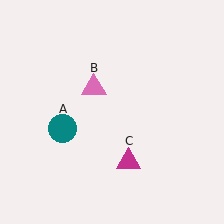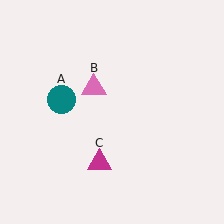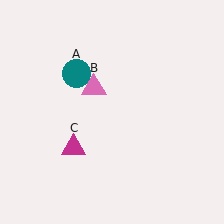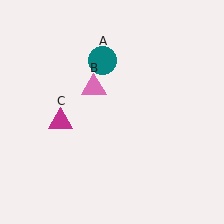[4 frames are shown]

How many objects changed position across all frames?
2 objects changed position: teal circle (object A), magenta triangle (object C).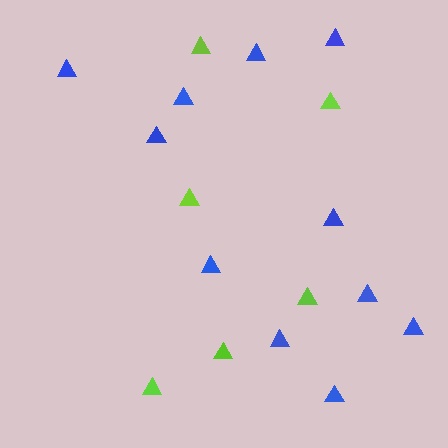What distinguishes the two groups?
There are 2 groups: one group of blue triangles (11) and one group of lime triangles (6).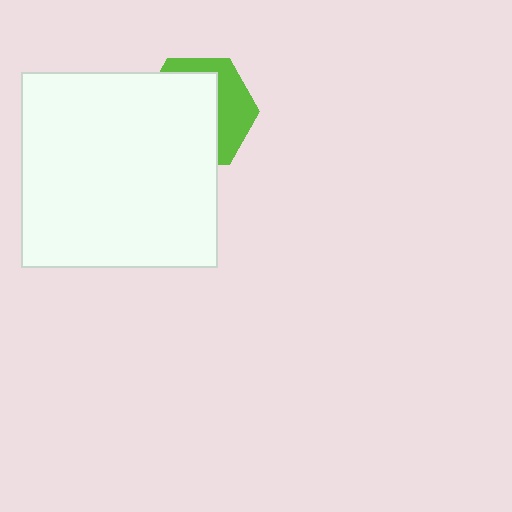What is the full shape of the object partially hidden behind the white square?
The partially hidden object is a lime hexagon.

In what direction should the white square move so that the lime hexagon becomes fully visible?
The white square should move toward the lower-left. That is the shortest direction to clear the overlap and leave the lime hexagon fully visible.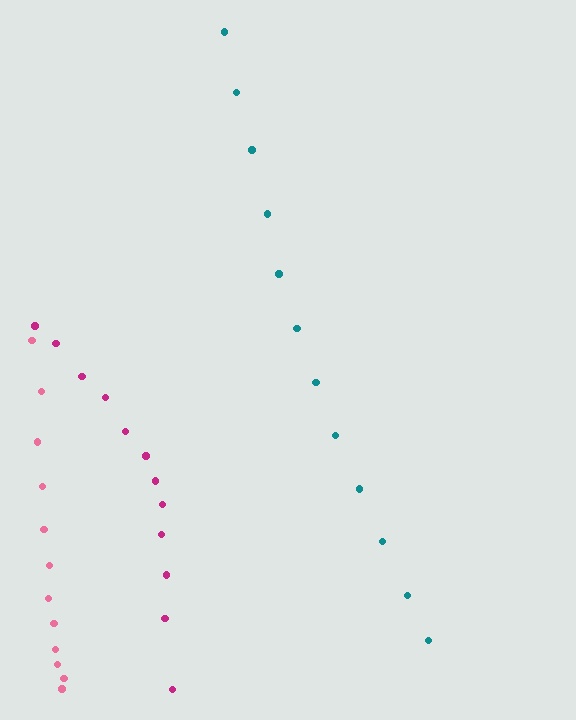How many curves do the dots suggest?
There are 3 distinct paths.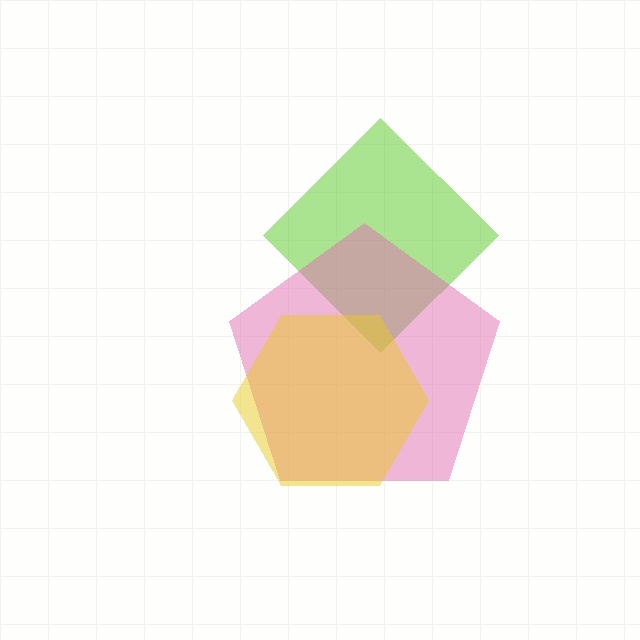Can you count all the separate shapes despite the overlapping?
Yes, there are 3 separate shapes.